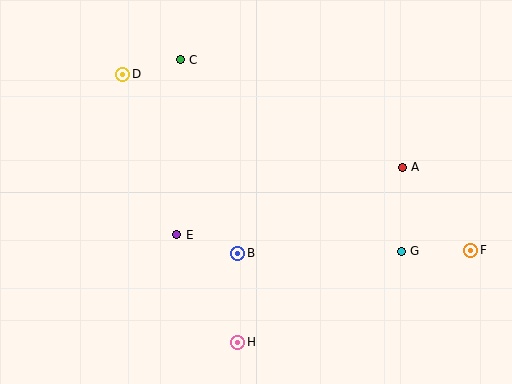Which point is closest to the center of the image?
Point B at (238, 253) is closest to the center.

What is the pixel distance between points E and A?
The distance between E and A is 235 pixels.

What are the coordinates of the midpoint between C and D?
The midpoint between C and D is at (151, 67).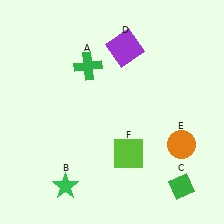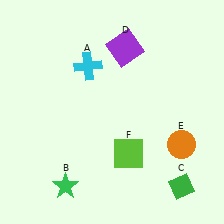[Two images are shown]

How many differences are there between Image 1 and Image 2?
There is 1 difference between the two images.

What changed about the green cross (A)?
In Image 1, A is green. In Image 2, it changed to cyan.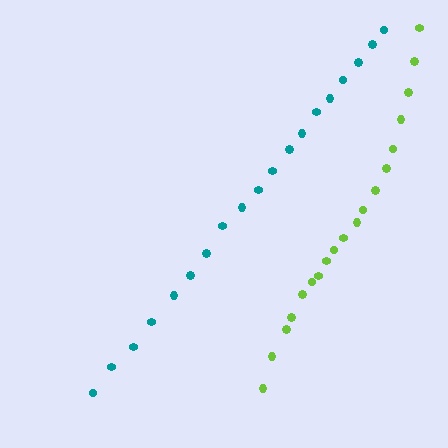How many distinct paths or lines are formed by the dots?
There are 2 distinct paths.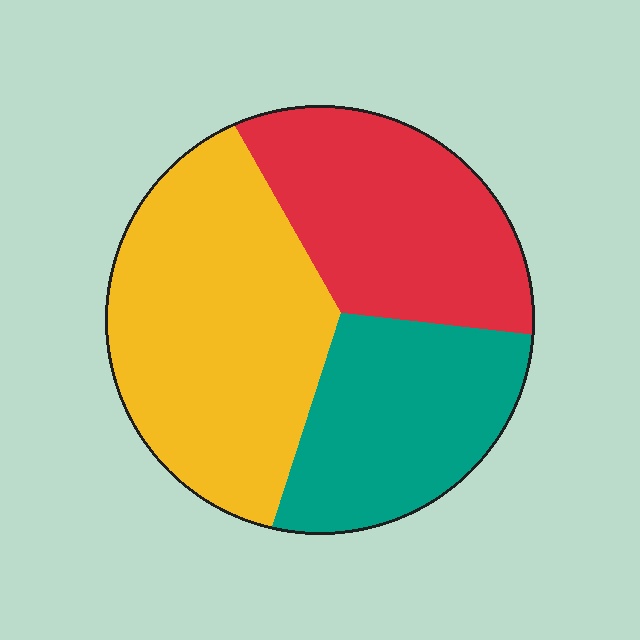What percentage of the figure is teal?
Teal covers roughly 25% of the figure.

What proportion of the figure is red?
Red covers about 30% of the figure.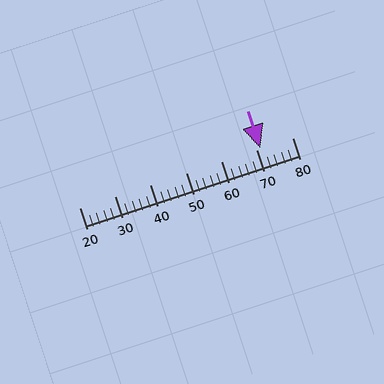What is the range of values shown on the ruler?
The ruler shows values from 20 to 80.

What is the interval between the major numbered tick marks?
The major tick marks are spaced 10 units apart.